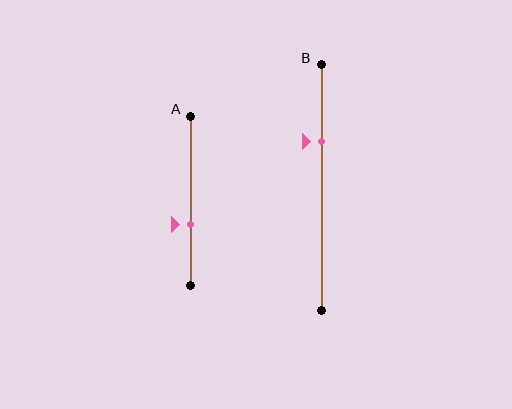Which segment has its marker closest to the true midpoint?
Segment A has its marker closest to the true midpoint.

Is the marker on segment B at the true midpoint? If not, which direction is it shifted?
No, the marker on segment B is shifted upward by about 19% of the segment length.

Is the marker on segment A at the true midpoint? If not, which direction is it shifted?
No, the marker on segment A is shifted downward by about 14% of the segment length.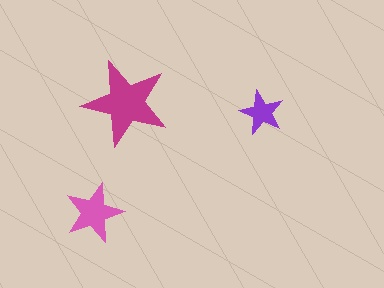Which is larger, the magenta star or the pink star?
The magenta one.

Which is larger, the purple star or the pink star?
The pink one.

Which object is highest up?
The magenta star is topmost.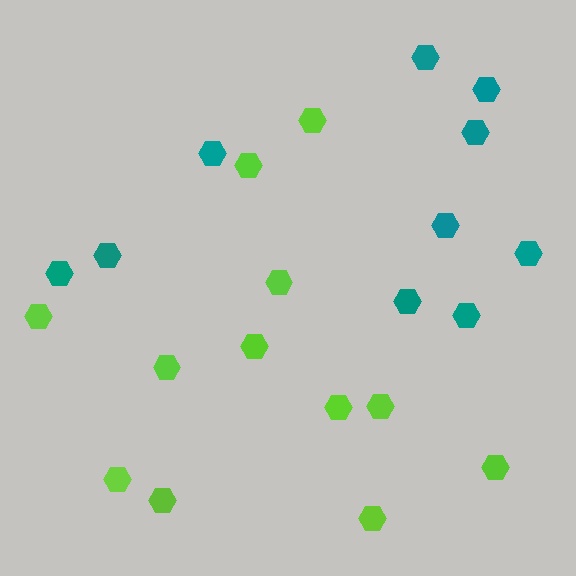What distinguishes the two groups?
There are 2 groups: one group of lime hexagons (12) and one group of teal hexagons (10).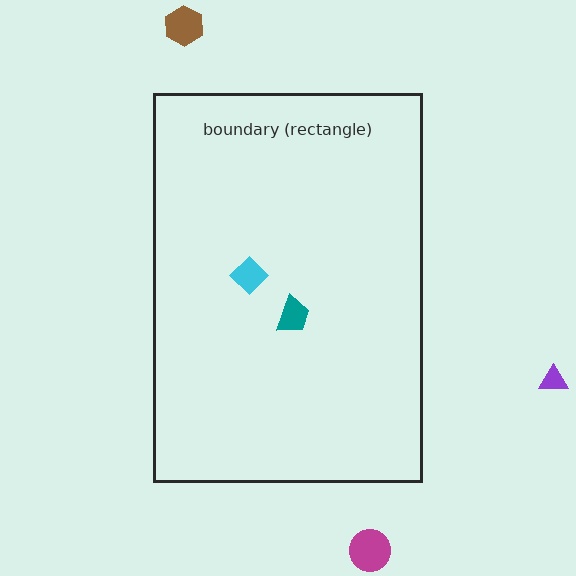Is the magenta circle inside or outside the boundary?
Outside.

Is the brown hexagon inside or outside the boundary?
Outside.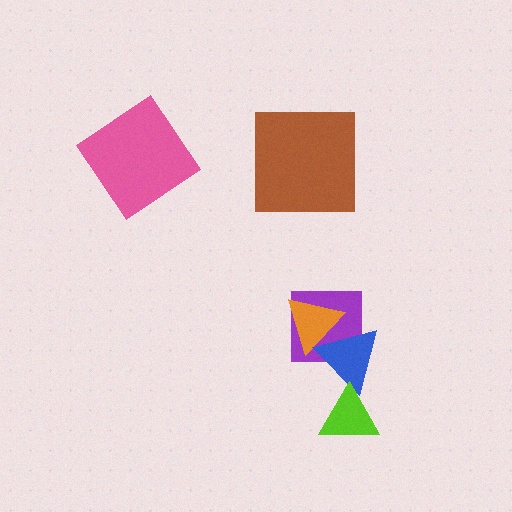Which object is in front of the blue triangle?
The lime triangle is in front of the blue triangle.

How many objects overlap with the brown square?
0 objects overlap with the brown square.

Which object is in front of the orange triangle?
The blue triangle is in front of the orange triangle.